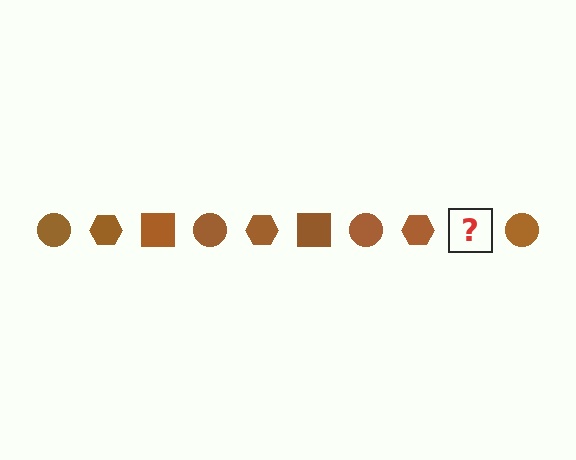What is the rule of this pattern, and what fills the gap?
The rule is that the pattern cycles through circle, hexagon, square shapes in brown. The gap should be filled with a brown square.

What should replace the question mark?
The question mark should be replaced with a brown square.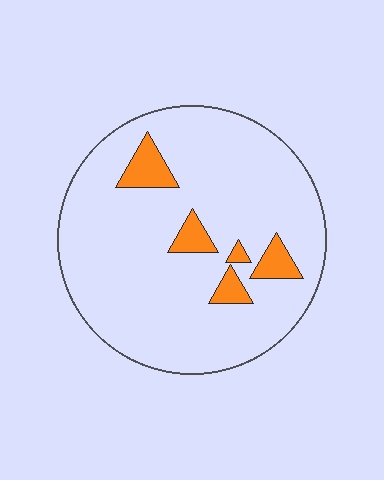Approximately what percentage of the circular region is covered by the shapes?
Approximately 10%.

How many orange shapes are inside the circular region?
5.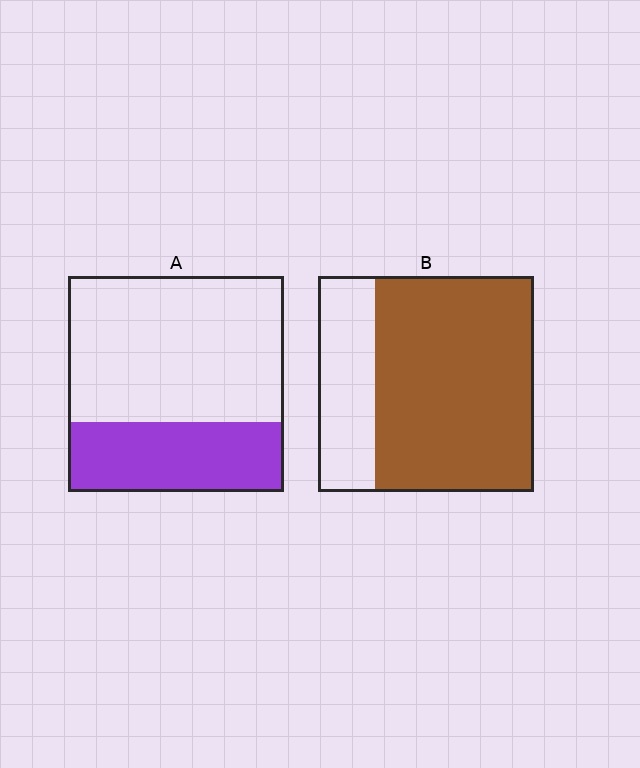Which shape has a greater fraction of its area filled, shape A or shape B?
Shape B.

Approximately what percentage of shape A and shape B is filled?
A is approximately 30% and B is approximately 75%.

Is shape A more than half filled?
No.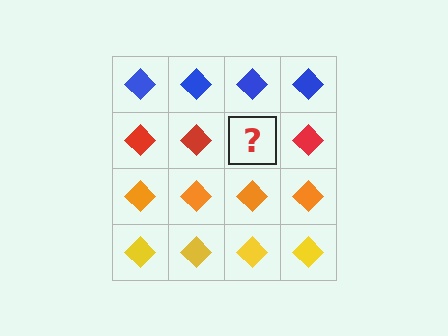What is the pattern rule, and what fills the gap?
The rule is that each row has a consistent color. The gap should be filled with a red diamond.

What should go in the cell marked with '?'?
The missing cell should contain a red diamond.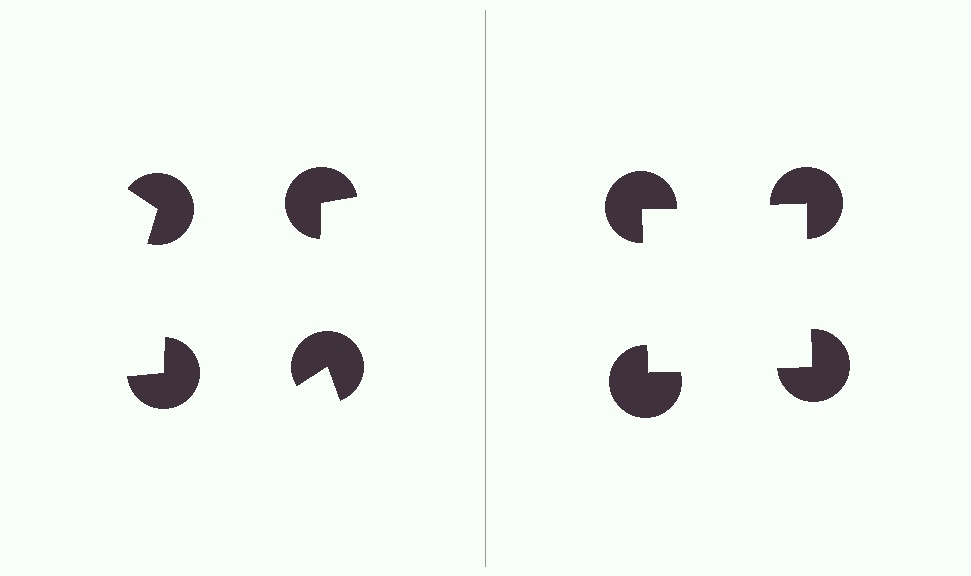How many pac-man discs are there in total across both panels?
8 — 4 on each side.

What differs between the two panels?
The pac-man discs are positioned identically on both sides; only the wedge orientations differ. On the right they align to a square; on the left they are misaligned.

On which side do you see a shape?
An illusory square appears on the right side. On the left side the wedge cuts are rotated, so no coherent shape forms.